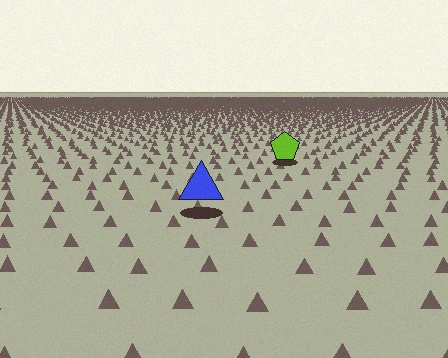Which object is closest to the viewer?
The blue triangle is closest. The texture marks near it are larger and more spread out.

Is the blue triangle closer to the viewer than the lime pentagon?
Yes. The blue triangle is closer — you can tell from the texture gradient: the ground texture is coarser near it.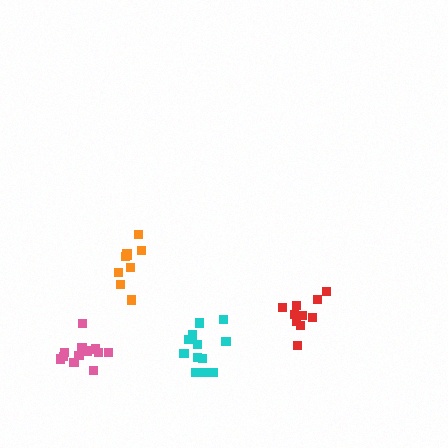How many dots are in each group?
Group 1: 12 dots, Group 2: 10 dots, Group 3: 9 dots, Group 4: 12 dots (43 total).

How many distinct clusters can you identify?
There are 4 distinct clusters.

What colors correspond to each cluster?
The clusters are colored: pink, red, orange, cyan.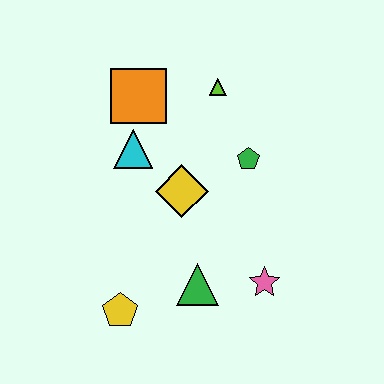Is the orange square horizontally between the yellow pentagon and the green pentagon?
Yes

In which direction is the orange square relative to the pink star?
The orange square is above the pink star.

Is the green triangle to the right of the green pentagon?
No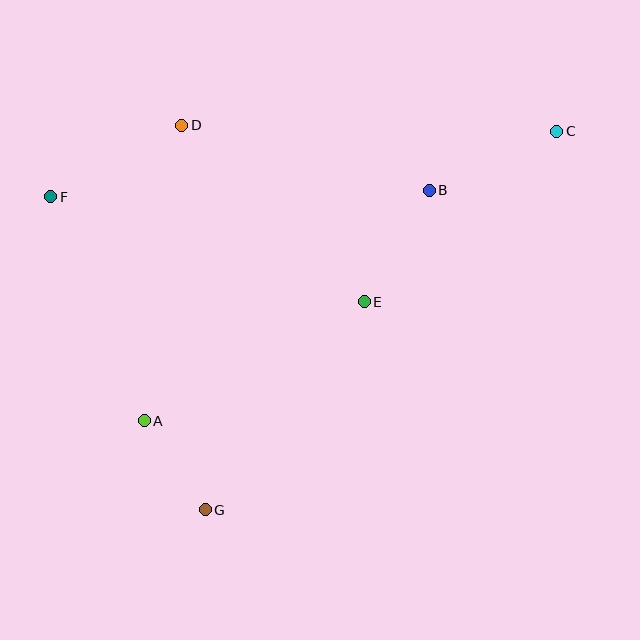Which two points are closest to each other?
Points A and G are closest to each other.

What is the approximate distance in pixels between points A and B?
The distance between A and B is approximately 367 pixels.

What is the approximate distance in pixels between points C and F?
The distance between C and F is approximately 510 pixels.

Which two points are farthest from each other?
Points C and G are farthest from each other.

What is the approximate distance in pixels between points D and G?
The distance between D and G is approximately 385 pixels.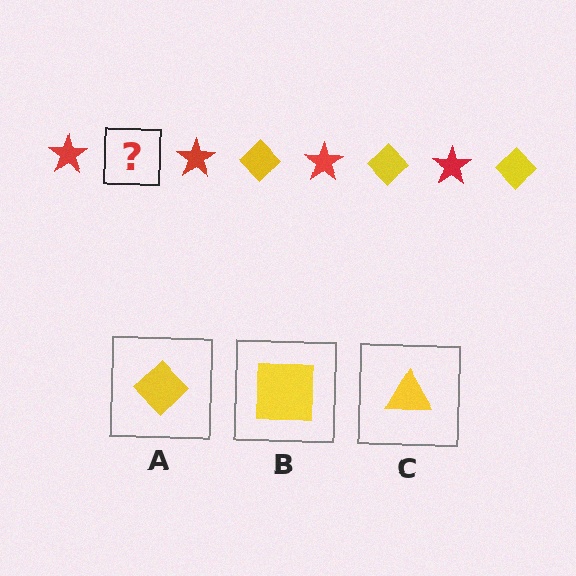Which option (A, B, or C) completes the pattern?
A.